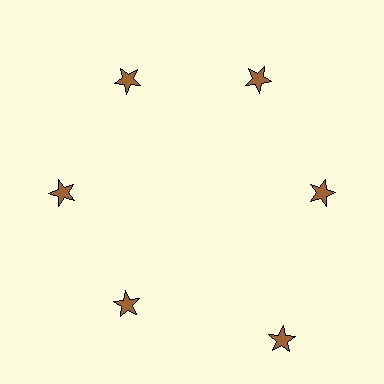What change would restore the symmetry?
The symmetry would be restored by moving it inward, back onto the ring so that all 6 stars sit at equal angles and equal distance from the center.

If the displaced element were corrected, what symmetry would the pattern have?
It would have 6-fold rotational symmetry — the pattern would map onto itself every 60 degrees.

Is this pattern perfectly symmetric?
No. The 6 brown stars are arranged in a ring, but one element near the 5 o'clock position is pushed outward from the center, breaking the 6-fold rotational symmetry.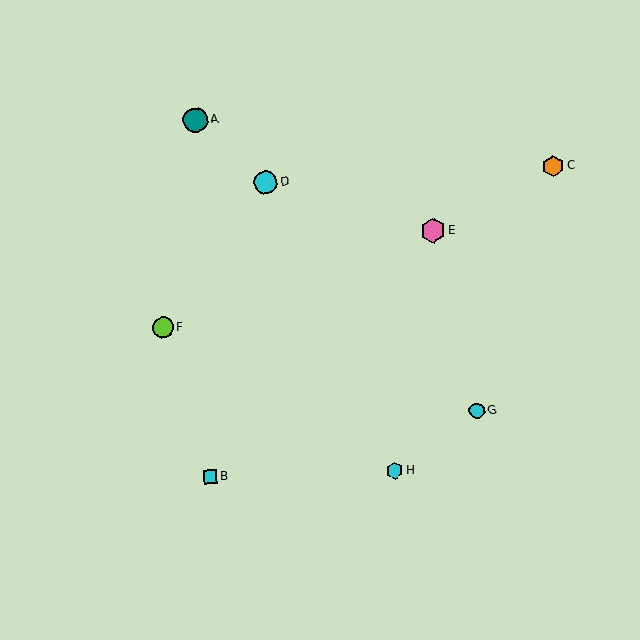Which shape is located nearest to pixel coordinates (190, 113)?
The teal circle (labeled A) at (195, 120) is nearest to that location.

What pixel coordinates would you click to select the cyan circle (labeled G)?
Click at (477, 411) to select the cyan circle G.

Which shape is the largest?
The teal circle (labeled A) is the largest.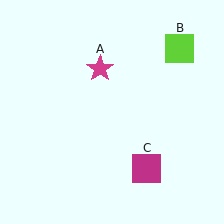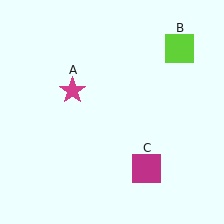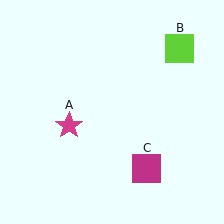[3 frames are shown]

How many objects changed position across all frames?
1 object changed position: magenta star (object A).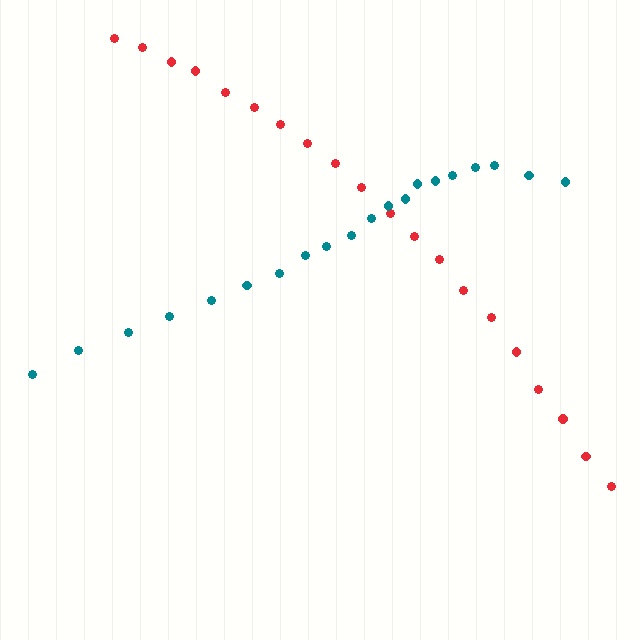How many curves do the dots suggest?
There are 2 distinct paths.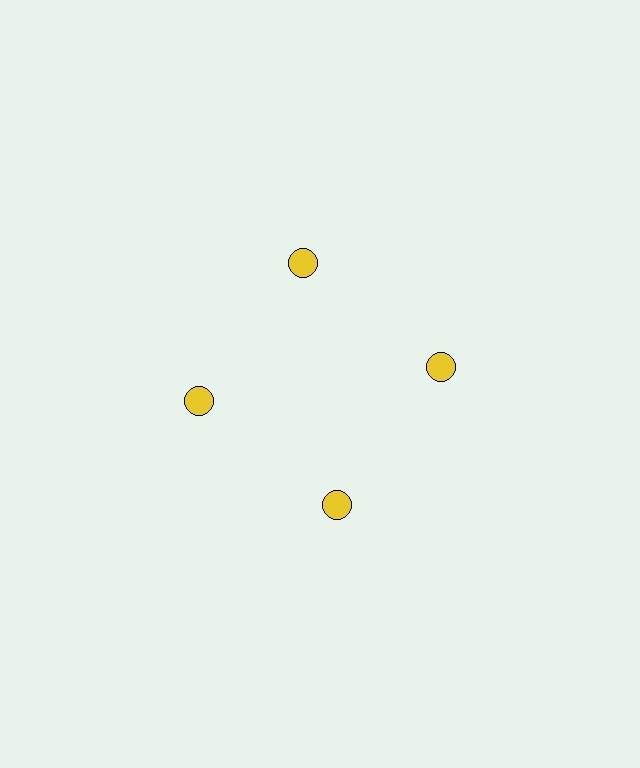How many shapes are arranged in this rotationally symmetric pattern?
There are 4 shapes, arranged in 4 groups of 1.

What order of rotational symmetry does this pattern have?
This pattern has 4-fold rotational symmetry.